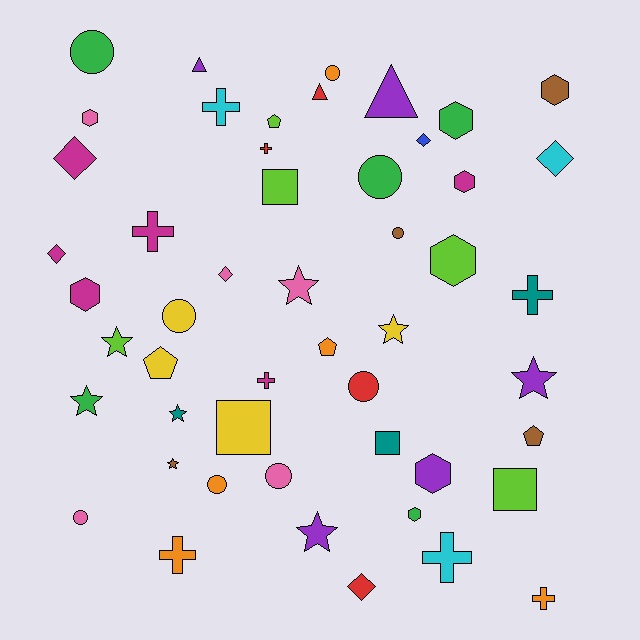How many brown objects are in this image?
There are 4 brown objects.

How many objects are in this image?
There are 50 objects.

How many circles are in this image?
There are 9 circles.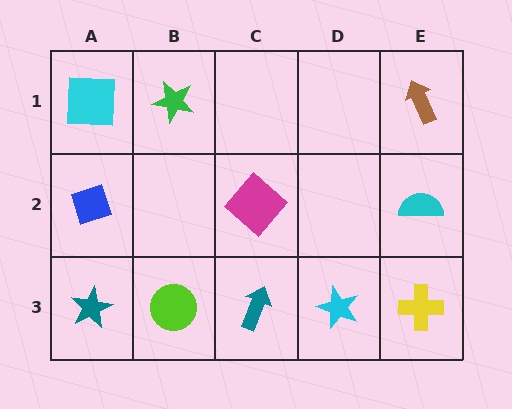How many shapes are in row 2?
3 shapes.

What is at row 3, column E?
A yellow cross.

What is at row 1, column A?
A cyan square.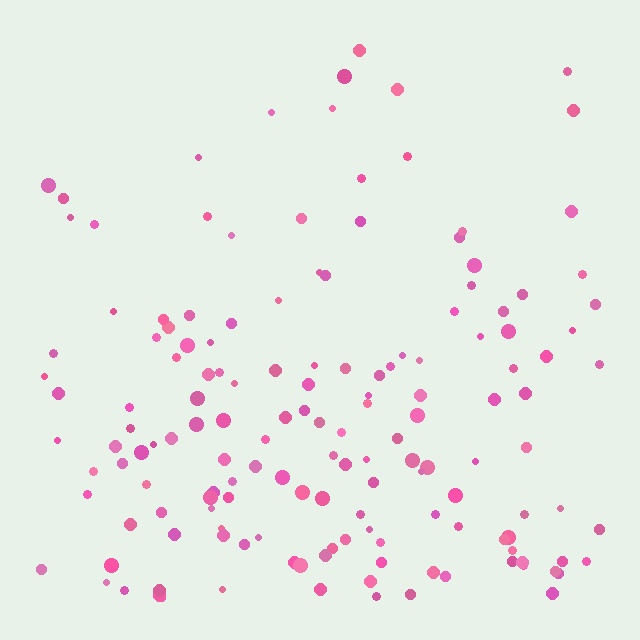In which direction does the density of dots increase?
From top to bottom, with the bottom side densest.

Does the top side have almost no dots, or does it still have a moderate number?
Still a moderate number, just noticeably fewer than the bottom.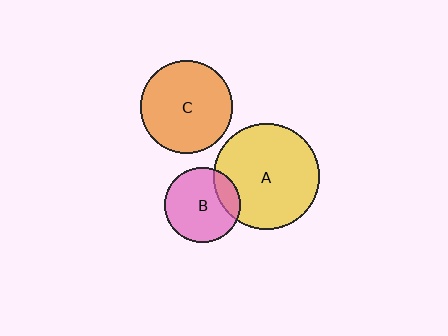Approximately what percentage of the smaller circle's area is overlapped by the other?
Approximately 20%.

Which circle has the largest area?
Circle A (yellow).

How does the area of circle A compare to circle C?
Approximately 1.3 times.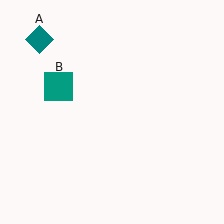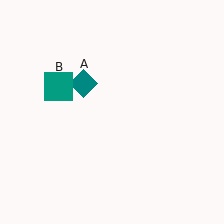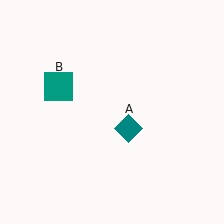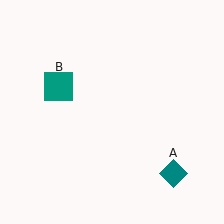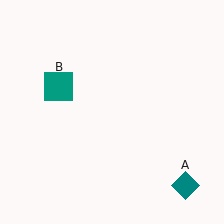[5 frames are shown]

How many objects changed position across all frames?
1 object changed position: teal diamond (object A).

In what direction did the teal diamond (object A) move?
The teal diamond (object A) moved down and to the right.